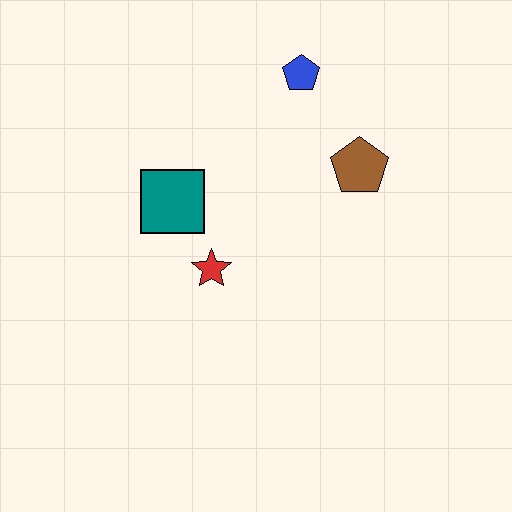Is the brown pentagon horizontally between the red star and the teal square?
No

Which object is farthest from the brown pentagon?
The teal square is farthest from the brown pentagon.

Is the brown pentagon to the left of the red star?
No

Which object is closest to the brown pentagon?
The blue pentagon is closest to the brown pentagon.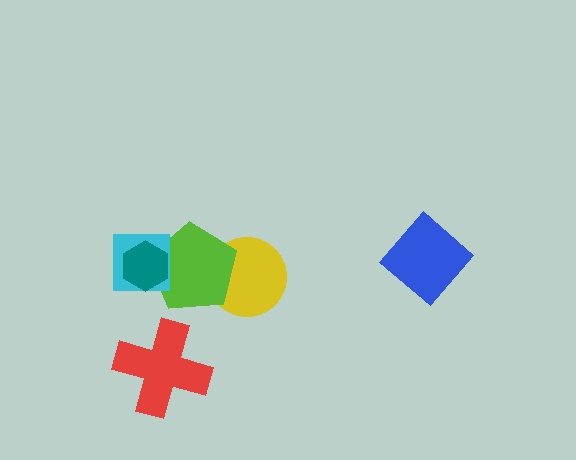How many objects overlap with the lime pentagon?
3 objects overlap with the lime pentagon.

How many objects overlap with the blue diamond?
0 objects overlap with the blue diamond.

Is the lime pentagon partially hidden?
Yes, it is partially covered by another shape.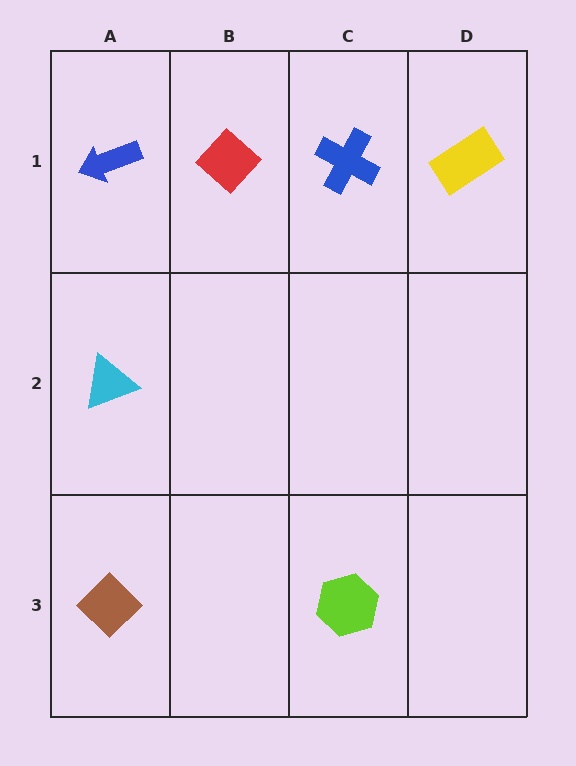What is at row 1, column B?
A red diamond.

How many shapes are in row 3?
2 shapes.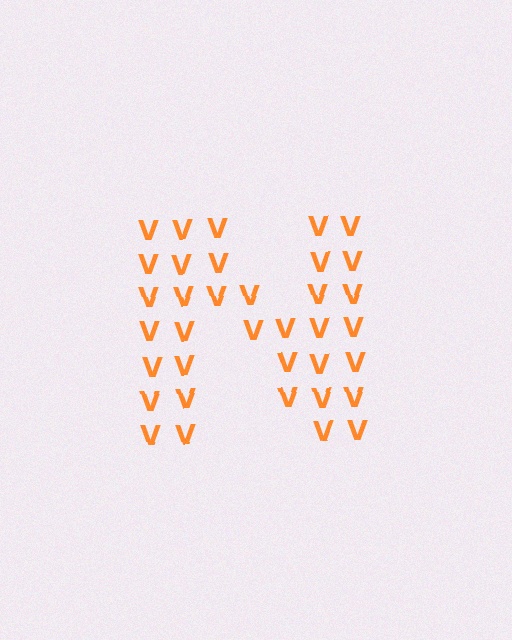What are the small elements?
The small elements are letter V's.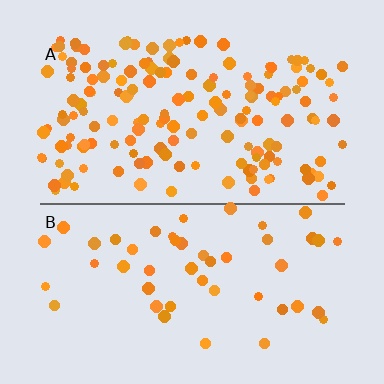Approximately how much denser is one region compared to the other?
Approximately 3.3× — region A over region B.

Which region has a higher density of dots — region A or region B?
A (the top).